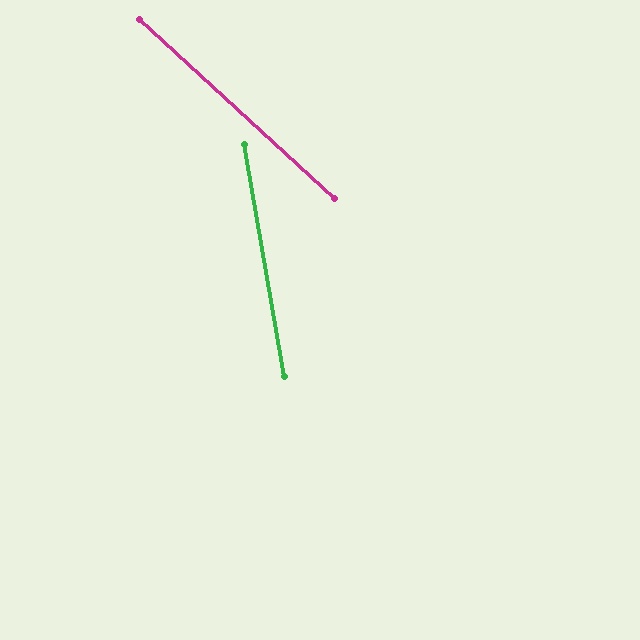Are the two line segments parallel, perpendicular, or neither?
Neither parallel nor perpendicular — they differ by about 38°.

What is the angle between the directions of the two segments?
Approximately 38 degrees.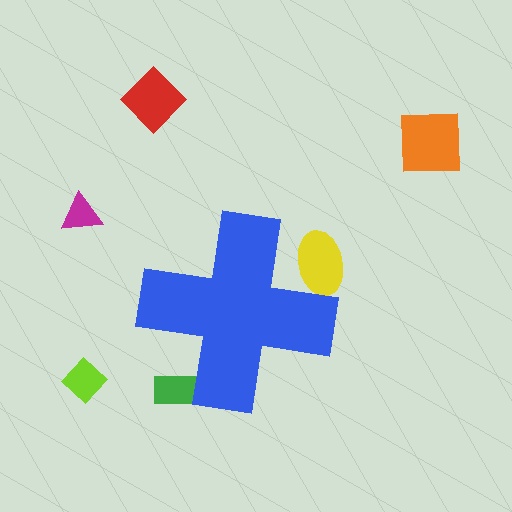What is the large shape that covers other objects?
A blue cross.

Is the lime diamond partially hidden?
No, the lime diamond is fully visible.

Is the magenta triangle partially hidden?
No, the magenta triangle is fully visible.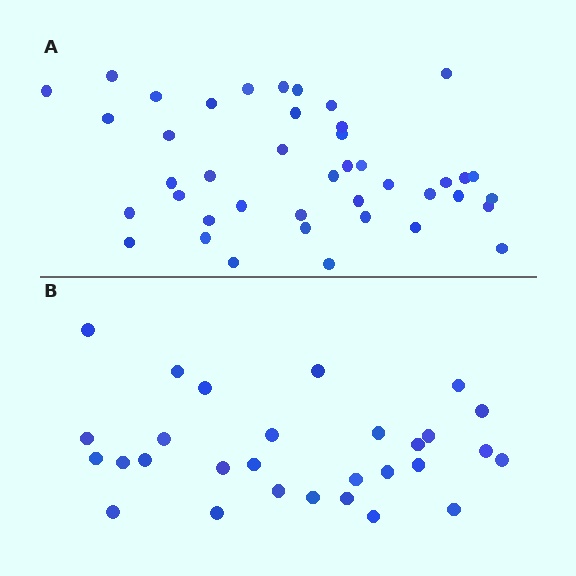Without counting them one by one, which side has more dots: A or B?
Region A (the top region) has more dots.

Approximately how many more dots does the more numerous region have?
Region A has approximately 15 more dots than region B.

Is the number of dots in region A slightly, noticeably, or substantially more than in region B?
Region A has noticeably more, but not dramatically so. The ratio is roughly 1.4 to 1.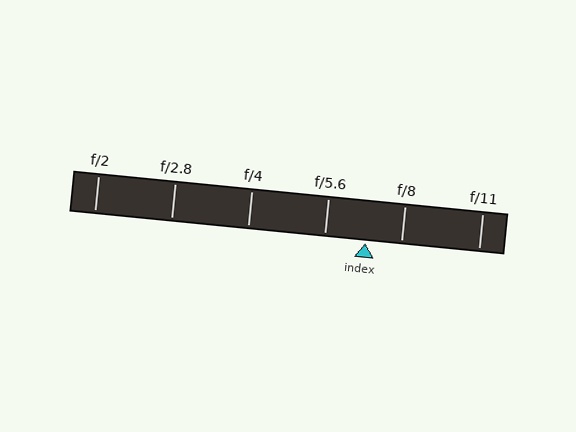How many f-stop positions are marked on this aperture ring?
There are 6 f-stop positions marked.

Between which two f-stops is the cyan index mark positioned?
The index mark is between f/5.6 and f/8.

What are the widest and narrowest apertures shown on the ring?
The widest aperture shown is f/2 and the narrowest is f/11.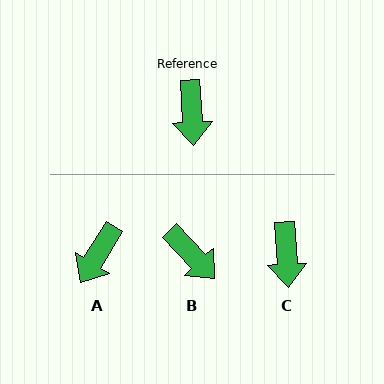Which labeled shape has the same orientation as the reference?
C.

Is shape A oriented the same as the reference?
No, it is off by about 35 degrees.